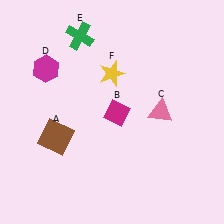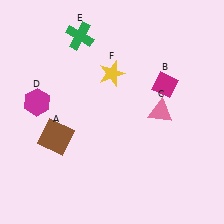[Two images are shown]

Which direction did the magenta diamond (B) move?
The magenta diamond (B) moved right.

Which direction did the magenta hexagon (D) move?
The magenta hexagon (D) moved down.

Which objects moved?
The objects that moved are: the magenta diamond (B), the magenta hexagon (D).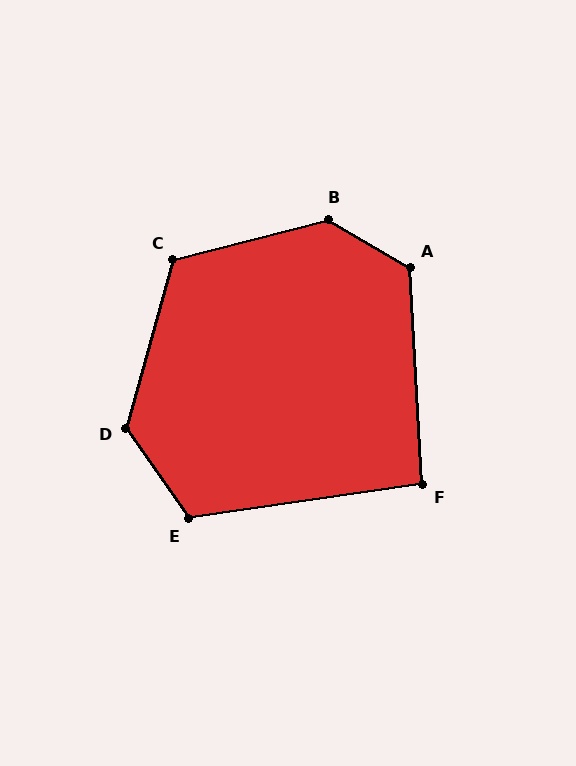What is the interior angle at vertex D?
Approximately 130 degrees (obtuse).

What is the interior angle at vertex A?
Approximately 123 degrees (obtuse).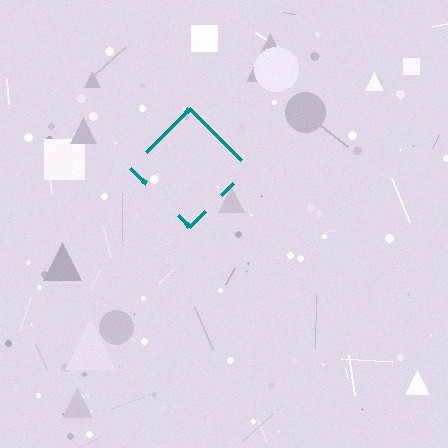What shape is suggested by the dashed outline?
The dashed outline suggests a diamond.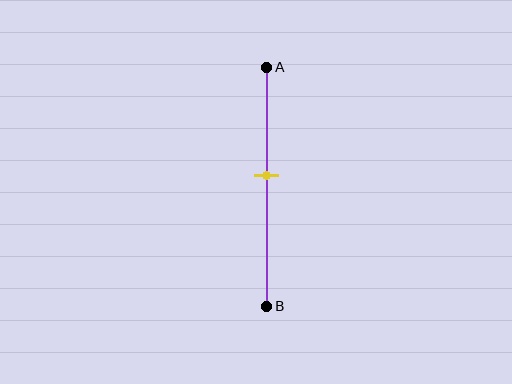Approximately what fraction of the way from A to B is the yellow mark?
The yellow mark is approximately 45% of the way from A to B.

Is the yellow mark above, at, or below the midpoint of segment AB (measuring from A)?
The yellow mark is above the midpoint of segment AB.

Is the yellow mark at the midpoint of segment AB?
No, the mark is at about 45% from A, not at the 50% midpoint.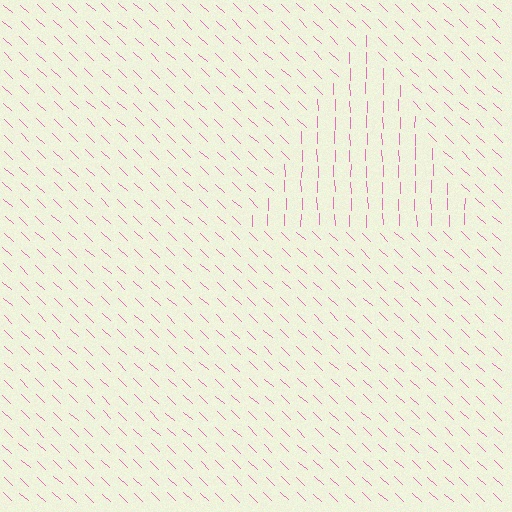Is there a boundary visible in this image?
Yes, there is a texture boundary formed by a change in line orientation.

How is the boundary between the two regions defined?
The boundary is defined purely by a change in line orientation (approximately 45 degrees difference). All lines are the same color and thickness.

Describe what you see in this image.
The image is filled with small pink line segments. A triangle region in the image has lines oriented differently from the surrounding lines, creating a visible texture boundary.